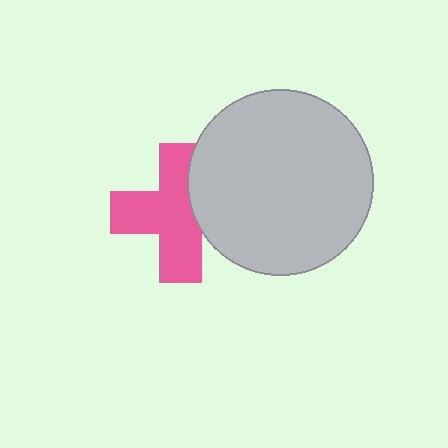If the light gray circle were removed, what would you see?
You would see the complete pink cross.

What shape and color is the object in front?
The object in front is a light gray circle.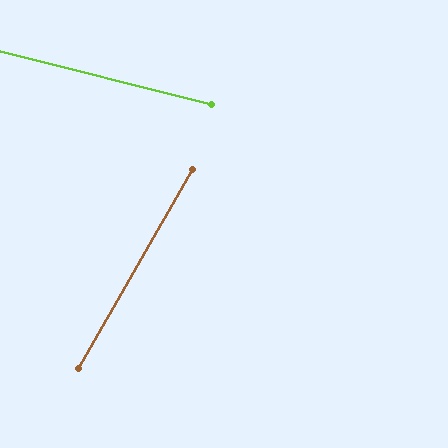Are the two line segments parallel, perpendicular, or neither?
Neither parallel nor perpendicular — they differ by about 74°.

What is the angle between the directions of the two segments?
Approximately 74 degrees.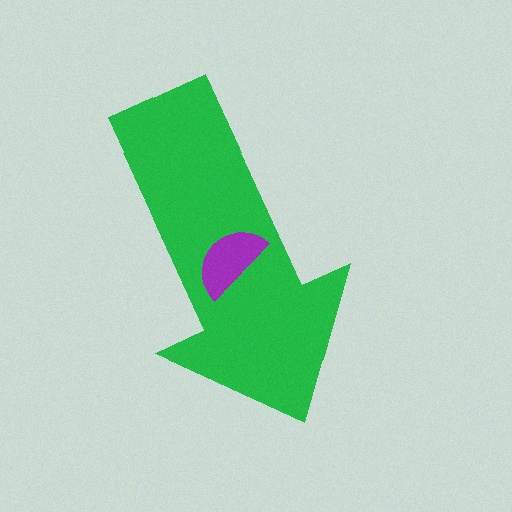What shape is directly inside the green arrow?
The purple semicircle.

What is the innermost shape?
The purple semicircle.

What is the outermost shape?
The green arrow.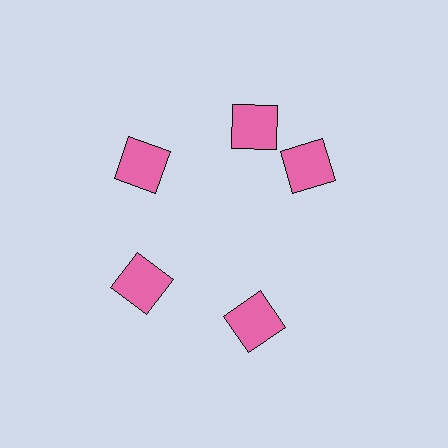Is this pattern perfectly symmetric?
No. The 5 pink squares are arranged in a ring, but one element near the 3 o'clock position is rotated out of alignment along the ring, breaking the 5-fold rotational symmetry.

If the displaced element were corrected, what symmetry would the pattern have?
It would have 5-fold rotational symmetry — the pattern would map onto itself every 72 degrees.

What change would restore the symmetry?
The symmetry would be restored by rotating it back into even spacing with its neighbors so that all 5 squares sit at equal angles and equal distance from the center.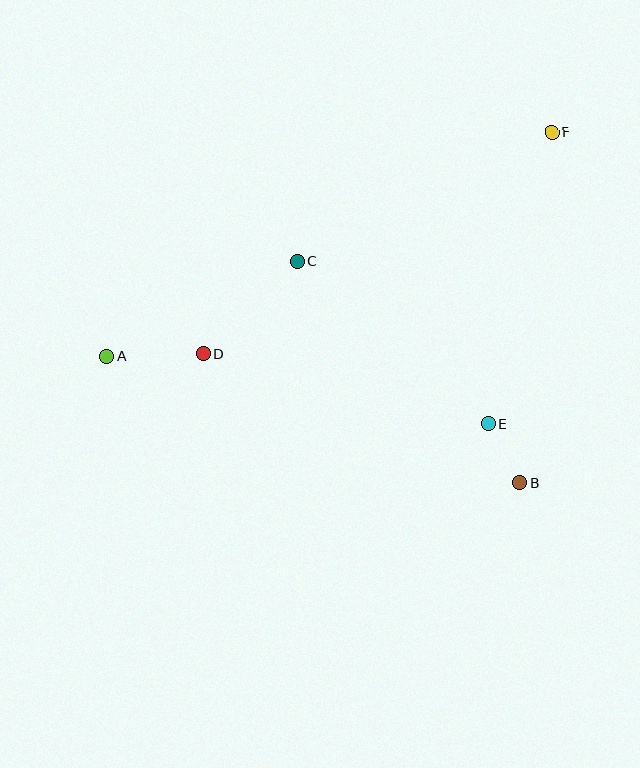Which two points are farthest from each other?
Points A and F are farthest from each other.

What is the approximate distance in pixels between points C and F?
The distance between C and F is approximately 285 pixels.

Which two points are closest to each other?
Points B and E are closest to each other.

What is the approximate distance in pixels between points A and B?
The distance between A and B is approximately 432 pixels.